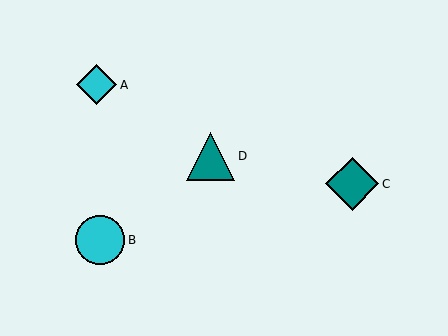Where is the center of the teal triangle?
The center of the teal triangle is at (211, 156).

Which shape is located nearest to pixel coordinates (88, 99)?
The cyan diamond (labeled A) at (97, 85) is nearest to that location.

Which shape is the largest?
The teal diamond (labeled C) is the largest.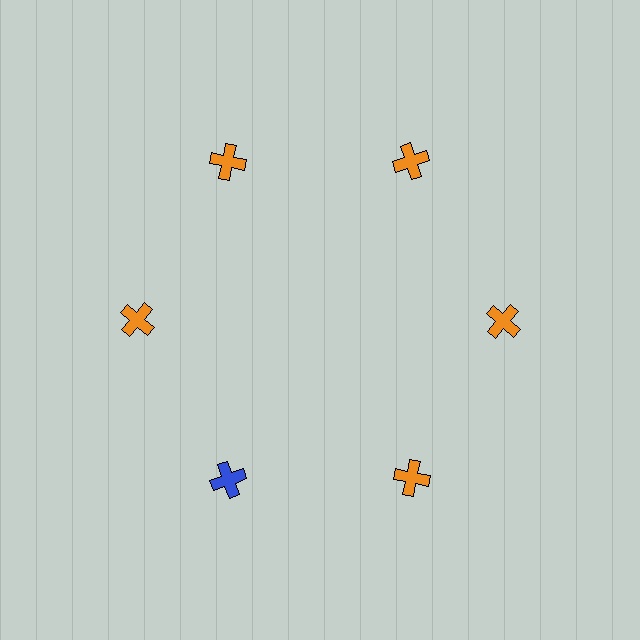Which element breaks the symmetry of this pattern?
The blue cross at roughly the 7 o'clock position breaks the symmetry. All other shapes are orange crosses.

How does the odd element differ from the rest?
It has a different color: blue instead of orange.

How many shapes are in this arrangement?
There are 6 shapes arranged in a ring pattern.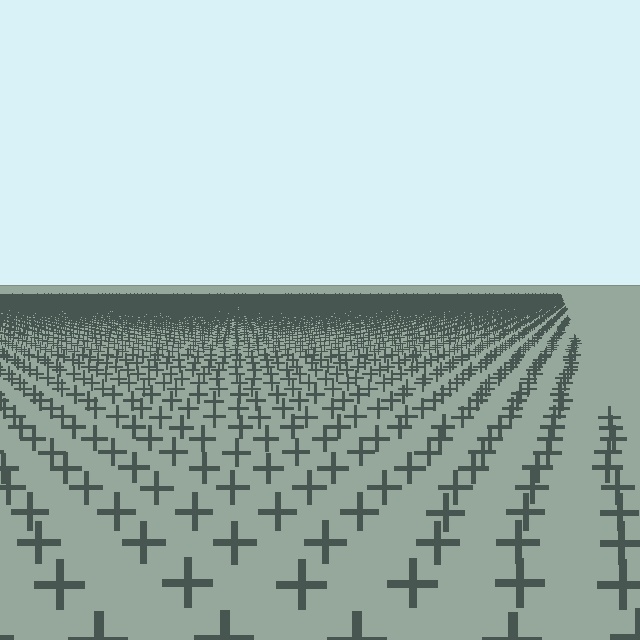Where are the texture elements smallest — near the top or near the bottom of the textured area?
Near the top.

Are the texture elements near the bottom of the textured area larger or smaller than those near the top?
Larger. Near the bottom, elements are closer to the viewer and appear at a bigger on-screen size.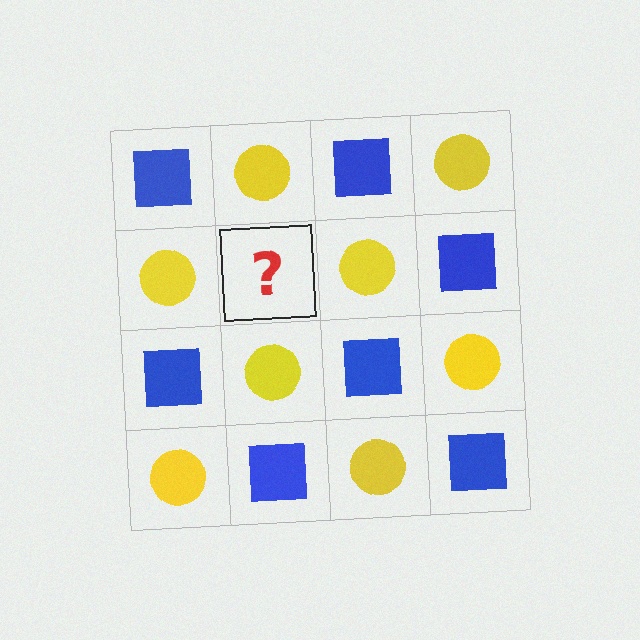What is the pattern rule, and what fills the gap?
The rule is that it alternates blue square and yellow circle in a checkerboard pattern. The gap should be filled with a blue square.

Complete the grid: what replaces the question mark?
The question mark should be replaced with a blue square.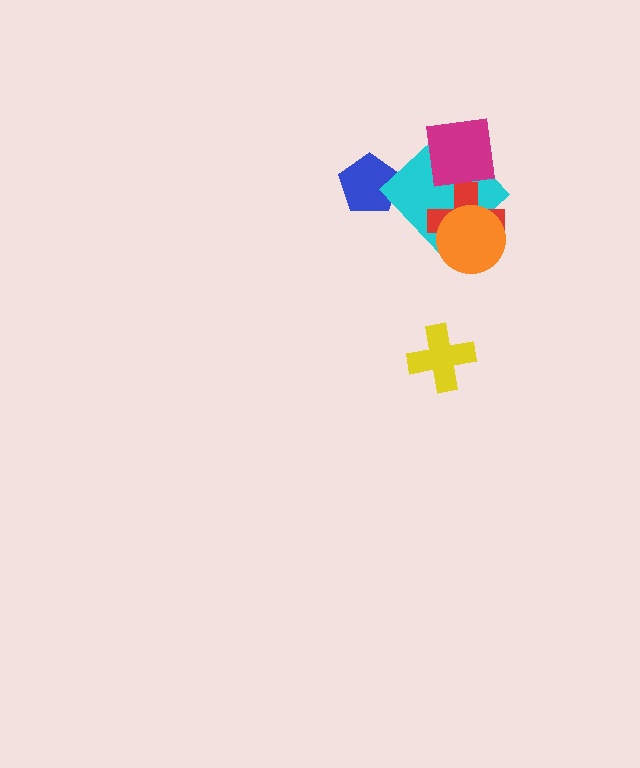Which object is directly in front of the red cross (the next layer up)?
The magenta square is directly in front of the red cross.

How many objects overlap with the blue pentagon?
0 objects overlap with the blue pentagon.